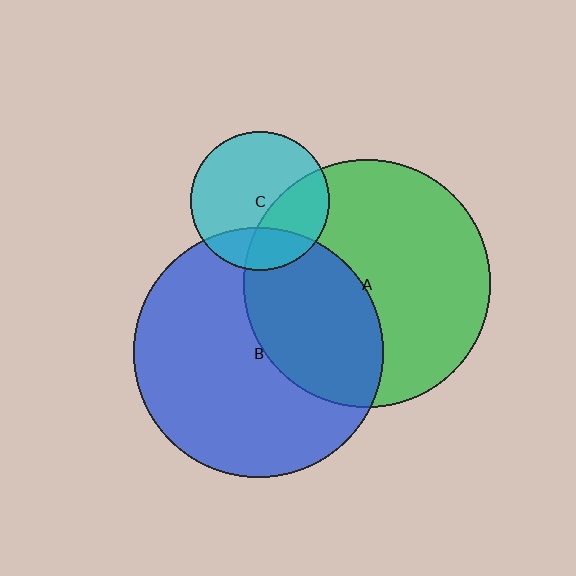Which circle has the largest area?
Circle B (blue).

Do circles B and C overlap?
Yes.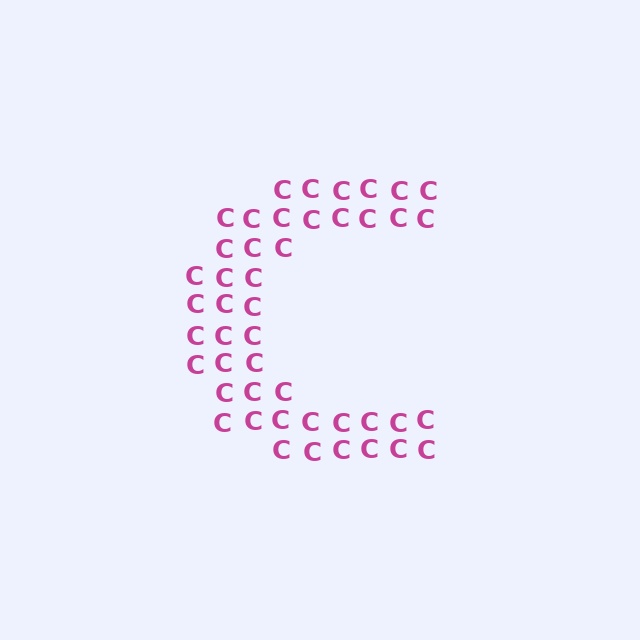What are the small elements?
The small elements are letter C's.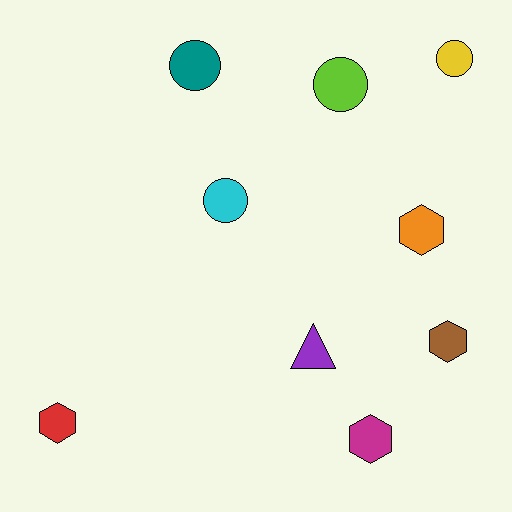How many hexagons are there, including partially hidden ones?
There are 4 hexagons.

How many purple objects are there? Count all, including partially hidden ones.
There is 1 purple object.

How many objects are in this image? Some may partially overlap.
There are 9 objects.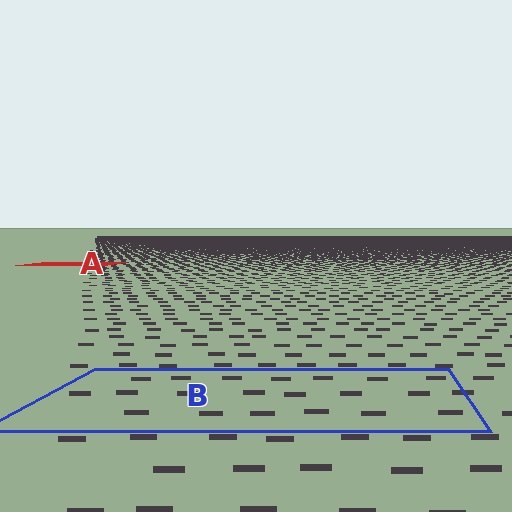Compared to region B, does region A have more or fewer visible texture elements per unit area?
Region A has more texture elements per unit area — they are packed more densely because it is farther away.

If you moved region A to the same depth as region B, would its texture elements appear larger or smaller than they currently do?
They would appear larger. At a closer depth, the same texture elements are projected at a bigger on-screen size.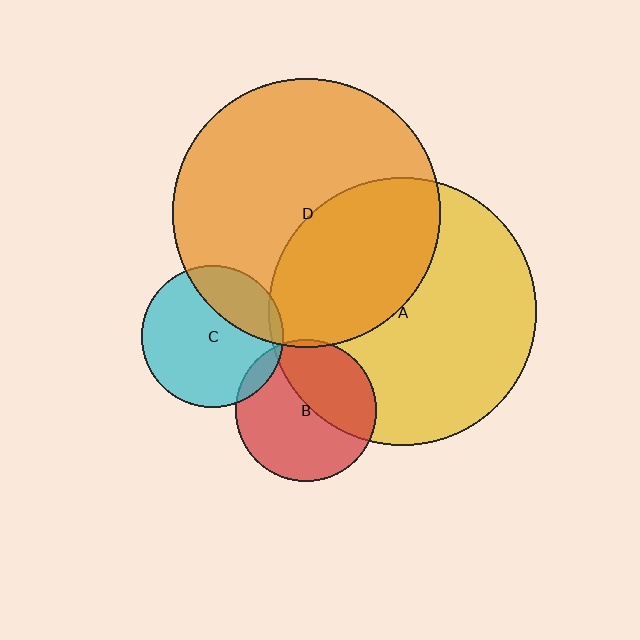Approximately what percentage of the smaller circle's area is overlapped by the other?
Approximately 10%.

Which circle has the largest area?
Circle D (orange).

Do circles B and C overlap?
Yes.